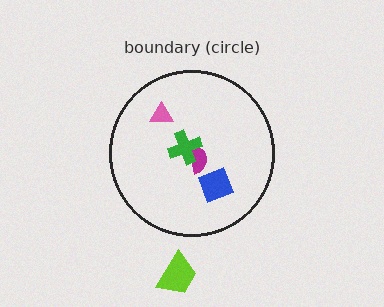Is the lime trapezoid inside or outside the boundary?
Outside.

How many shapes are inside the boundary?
4 inside, 1 outside.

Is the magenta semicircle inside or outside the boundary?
Inside.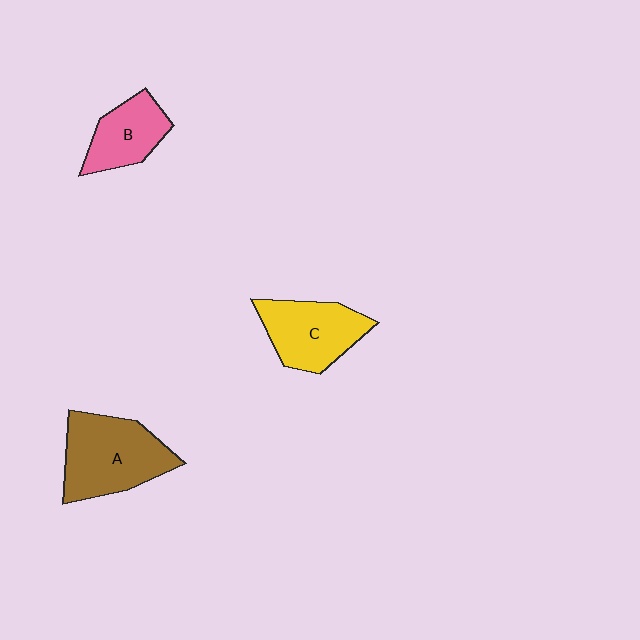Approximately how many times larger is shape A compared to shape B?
Approximately 1.6 times.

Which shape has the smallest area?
Shape B (pink).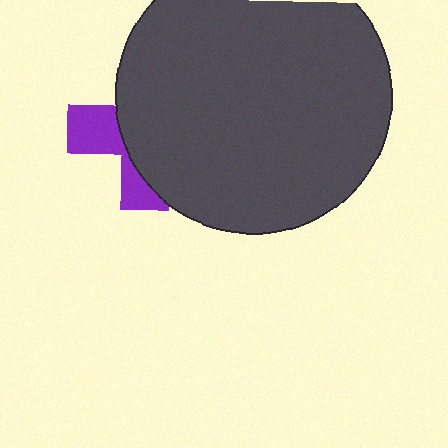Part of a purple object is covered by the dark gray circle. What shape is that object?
It is a cross.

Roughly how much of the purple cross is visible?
A small part of it is visible (roughly 31%).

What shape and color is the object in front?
The object in front is a dark gray circle.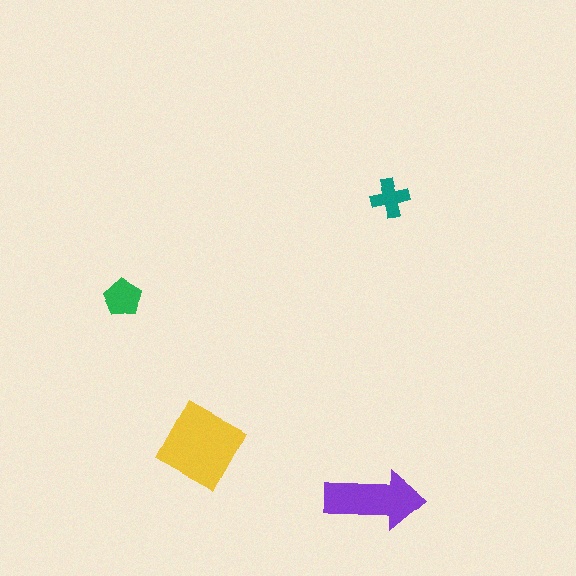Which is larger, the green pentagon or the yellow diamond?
The yellow diamond.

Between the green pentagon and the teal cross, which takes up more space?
The green pentagon.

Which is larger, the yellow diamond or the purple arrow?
The yellow diamond.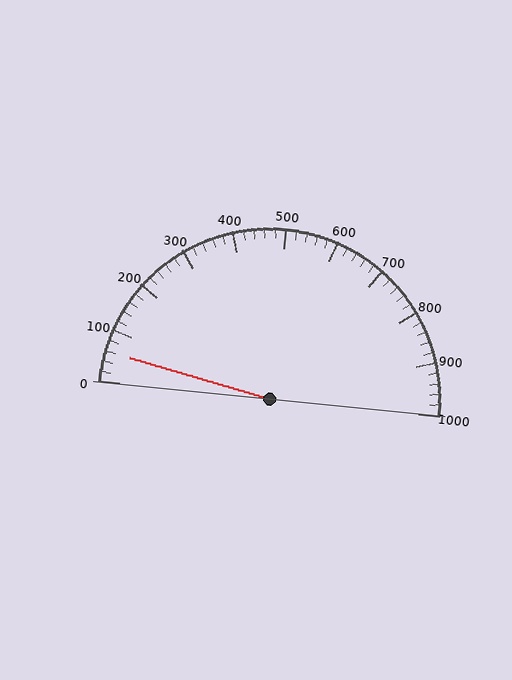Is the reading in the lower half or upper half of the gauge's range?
The reading is in the lower half of the range (0 to 1000).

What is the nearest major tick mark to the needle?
The nearest major tick mark is 100.